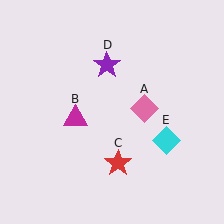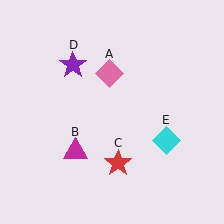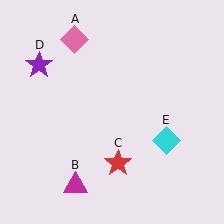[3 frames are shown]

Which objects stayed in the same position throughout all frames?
Red star (object C) and cyan diamond (object E) remained stationary.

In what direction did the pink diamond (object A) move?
The pink diamond (object A) moved up and to the left.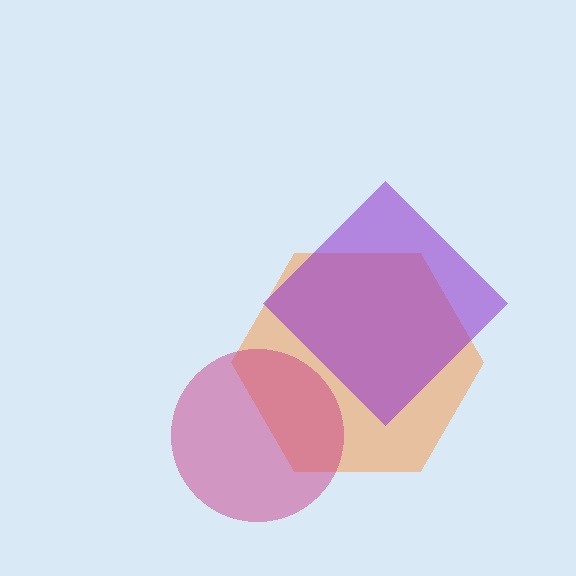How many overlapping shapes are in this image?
There are 3 overlapping shapes in the image.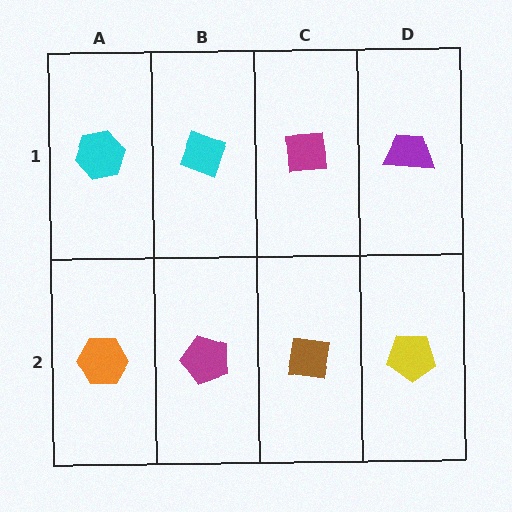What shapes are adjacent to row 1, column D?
A yellow pentagon (row 2, column D), a magenta square (row 1, column C).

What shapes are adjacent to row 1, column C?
A brown square (row 2, column C), a cyan diamond (row 1, column B), a purple trapezoid (row 1, column D).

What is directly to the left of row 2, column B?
An orange hexagon.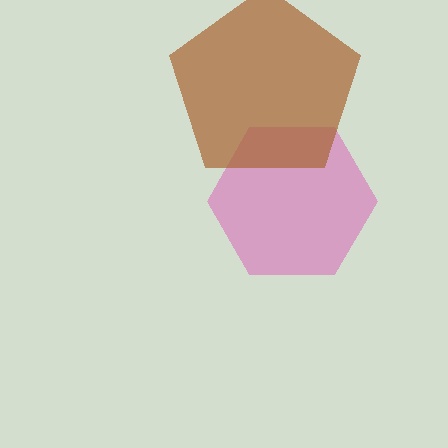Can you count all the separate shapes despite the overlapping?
Yes, there are 2 separate shapes.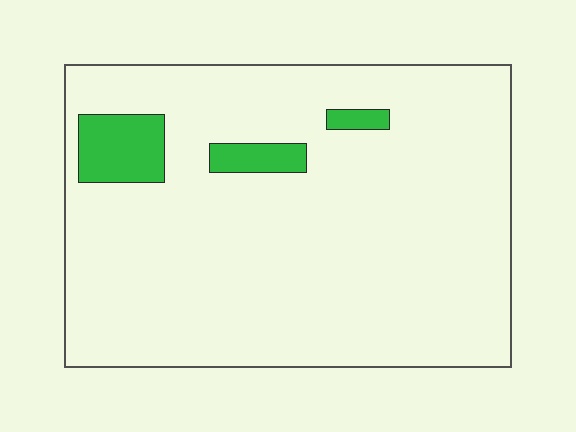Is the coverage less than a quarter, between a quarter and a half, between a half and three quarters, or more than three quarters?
Less than a quarter.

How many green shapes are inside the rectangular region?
3.